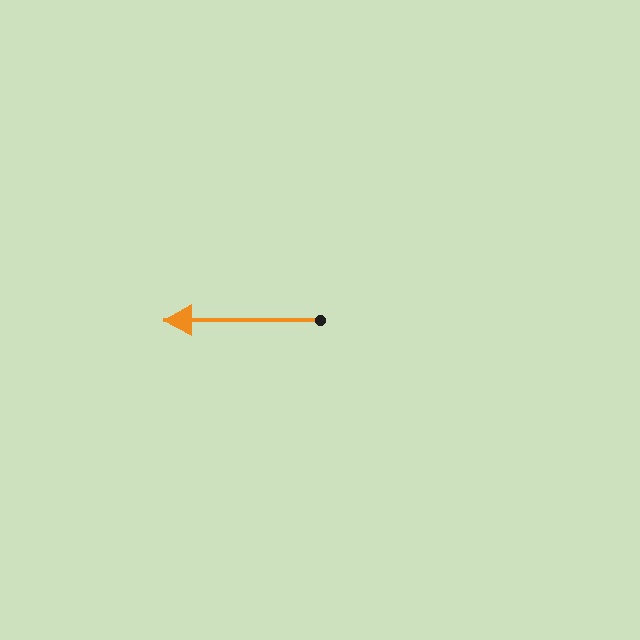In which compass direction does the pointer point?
West.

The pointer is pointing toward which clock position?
Roughly 9 o'clock.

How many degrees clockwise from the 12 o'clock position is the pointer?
Approximately 270 degrees.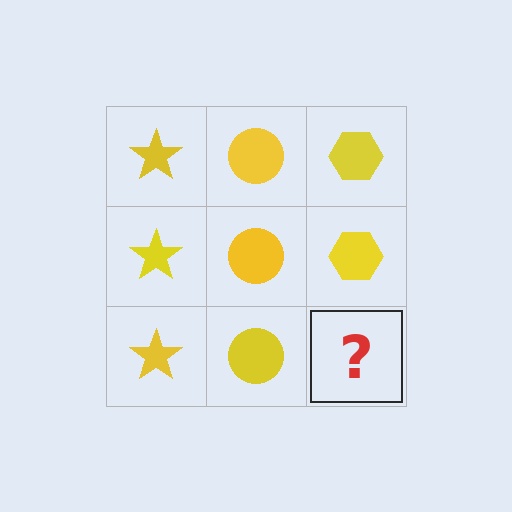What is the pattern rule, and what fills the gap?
The rule is that each column has a consistent shape. The gap should be filled with a yellow hexagon.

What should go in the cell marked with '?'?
The missing cell should contain a yellow hexagon.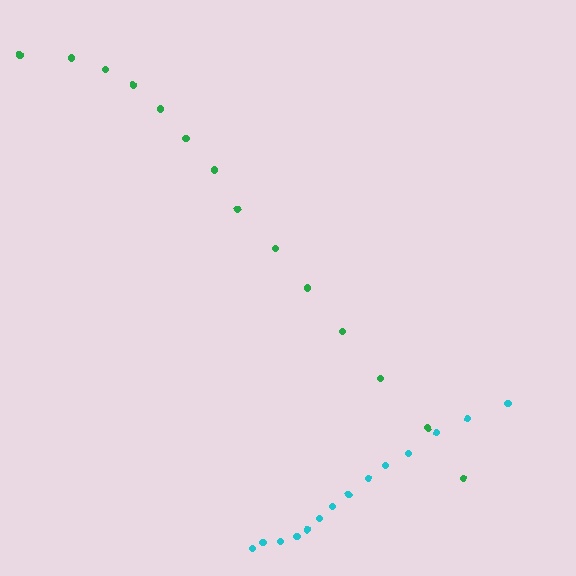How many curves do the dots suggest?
There are 2 distinct paths.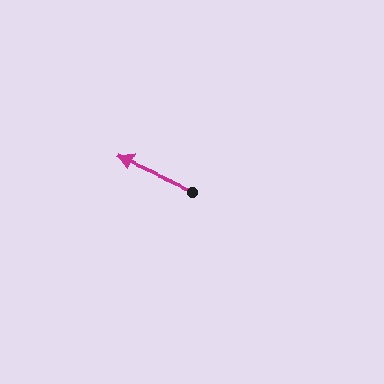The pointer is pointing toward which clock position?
Roughly 10 o'clock.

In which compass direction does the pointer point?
Northwest.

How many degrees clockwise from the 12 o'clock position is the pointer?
Approximately 294 degrees.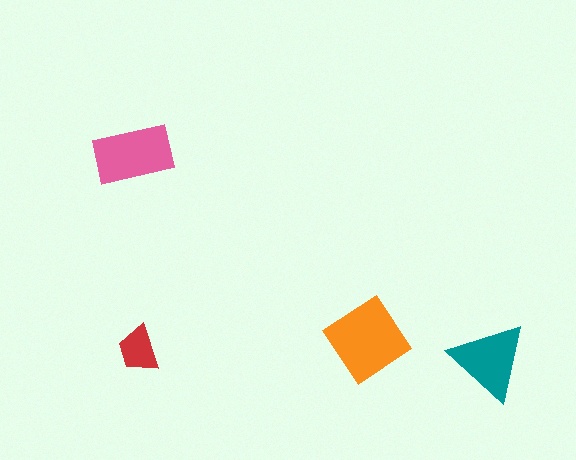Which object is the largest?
The orange diamond.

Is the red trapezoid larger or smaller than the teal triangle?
Smaller.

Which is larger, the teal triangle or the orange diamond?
The orange diamond.